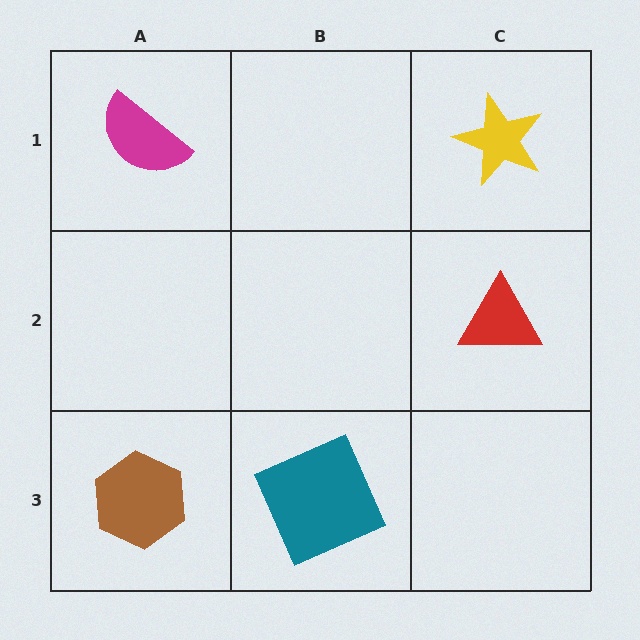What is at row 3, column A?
A brown hexagon.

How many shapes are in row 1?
2 shapes.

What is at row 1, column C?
A yellow star.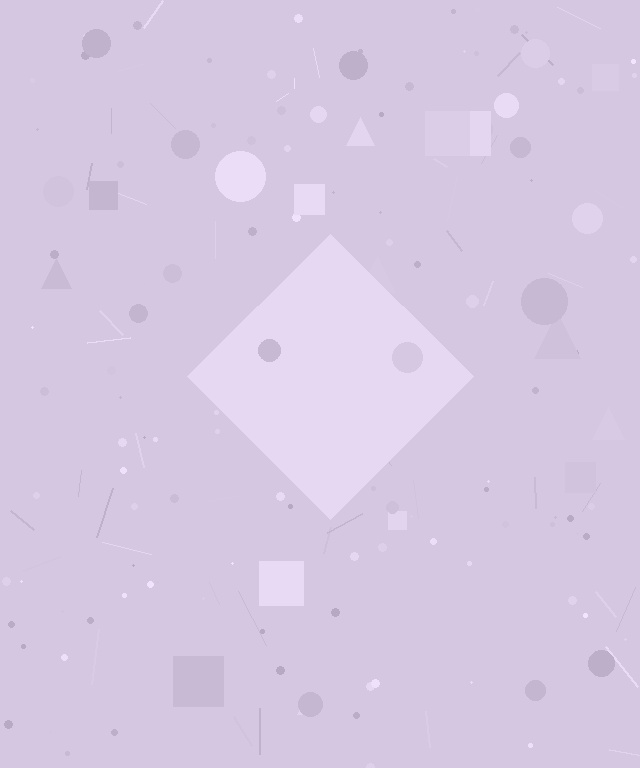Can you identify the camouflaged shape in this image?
The camouflaged shape is a diamond.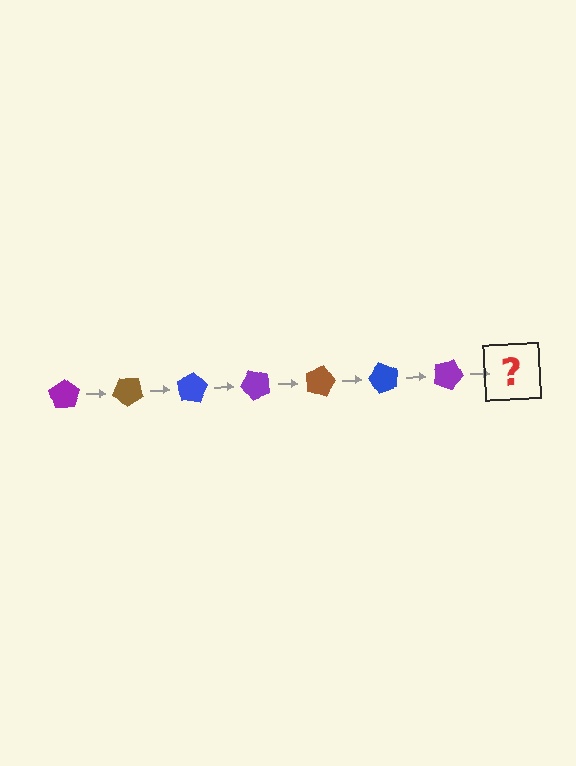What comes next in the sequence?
The next element should be a brown pentagon, rotated 280 degrees from the start.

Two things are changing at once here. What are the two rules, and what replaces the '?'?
The two rules are that it rotates 40 degrees each step and the color cycles through purple, brown, and blue. The '?' should be a brown pentagon, rotated 280 degrees from the start.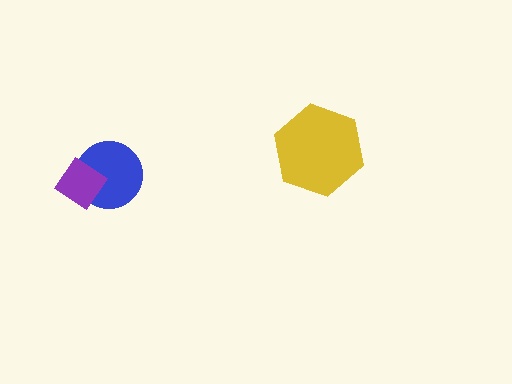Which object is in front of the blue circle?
The purple diamond is in front of the blue circle.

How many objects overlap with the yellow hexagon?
0 objects overlap with the yellow hexagon.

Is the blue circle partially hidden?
Yes, it is partially covered by another shape.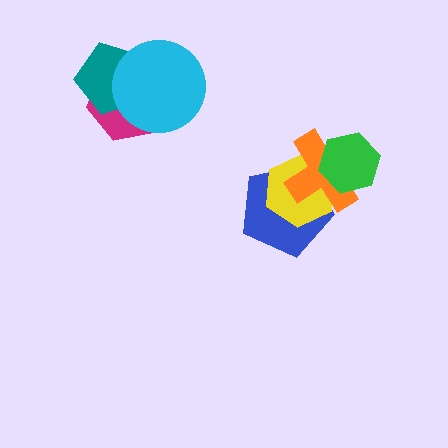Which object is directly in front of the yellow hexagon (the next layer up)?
The orange cross is directly in front of the yellow hexagon.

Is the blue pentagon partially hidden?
Yes, it is partially covered by another shape.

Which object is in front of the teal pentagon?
The cyan circle is in front of the teal pentagon.